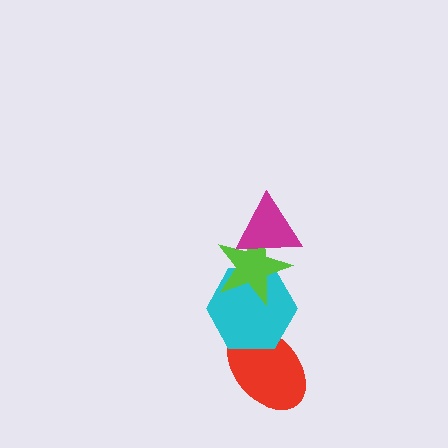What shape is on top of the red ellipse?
The cyan hexagon is on top of the red ellipse.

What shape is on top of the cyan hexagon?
The lime star is on top of the cyan hexagon.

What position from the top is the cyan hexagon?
The cyan hexagon is 3rd from the top.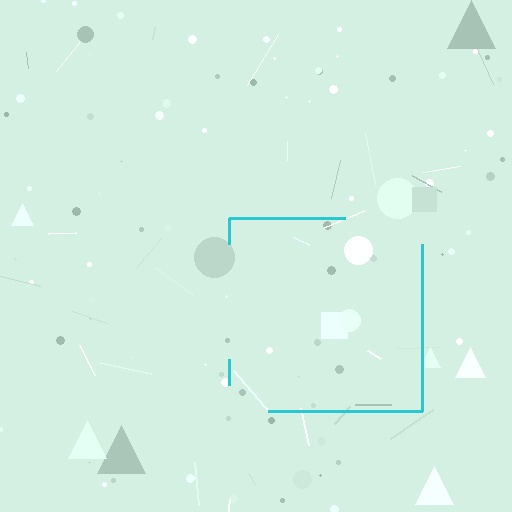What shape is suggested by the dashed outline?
The dashed outline suggests a square.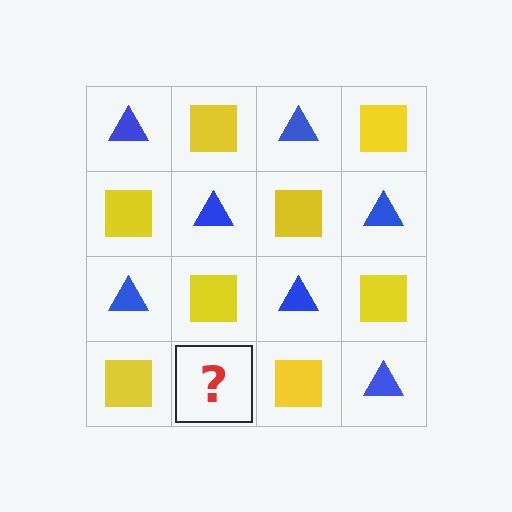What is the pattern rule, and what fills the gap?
The rule is that it alternates blue triangle and yellow square in a checkerboard pattern. The gap should be filled with a blue triangle.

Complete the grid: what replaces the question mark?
The question mark should be replaced with a blue triangle.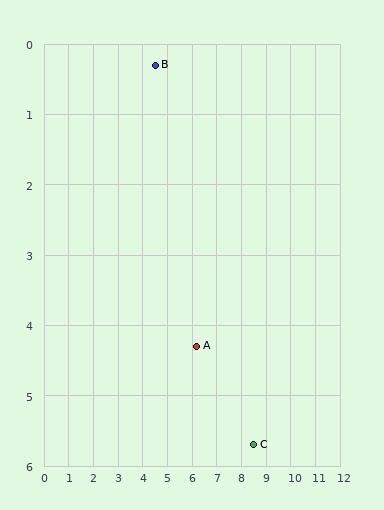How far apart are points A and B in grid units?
Points A and B are about 4.3 grid units apart.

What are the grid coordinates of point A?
Point A is at approximately (6.2, 4.3).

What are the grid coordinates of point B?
Point B is at approximately (4.5, 0.3).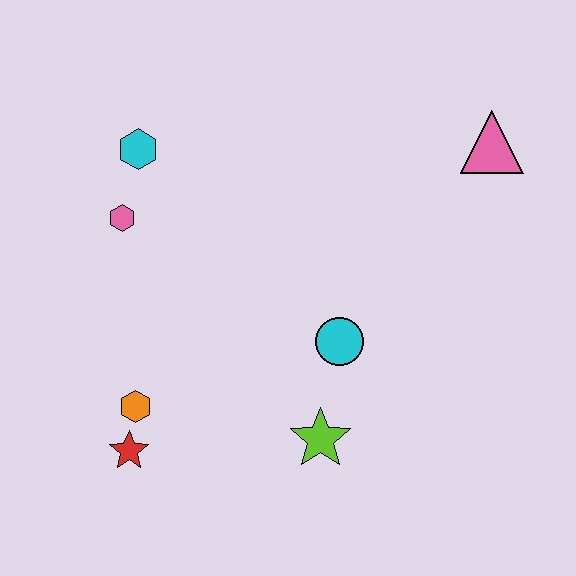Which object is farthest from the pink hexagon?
The pink triangle is farthest from the pink hexagon.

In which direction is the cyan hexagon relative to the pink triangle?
The cyan hexagon is to the left of the pink triangle.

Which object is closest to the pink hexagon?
The cyan hexagon is closest to the pink hexagon.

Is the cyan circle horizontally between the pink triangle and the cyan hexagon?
Yes